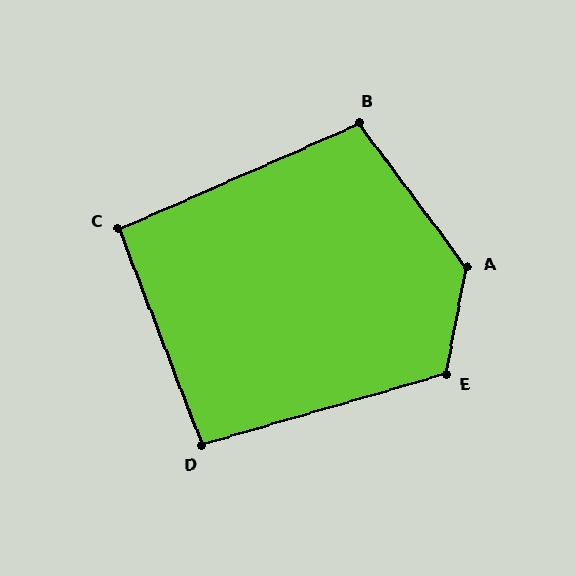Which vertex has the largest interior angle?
A, at approximately 132 degrees.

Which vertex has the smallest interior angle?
C, at approximately 93 degrees.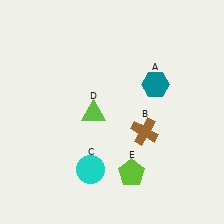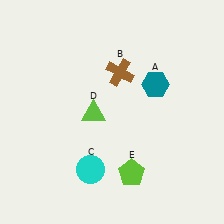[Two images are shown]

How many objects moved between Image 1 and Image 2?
1 object moved between the two images.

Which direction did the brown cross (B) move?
The brown cross (B) moved up.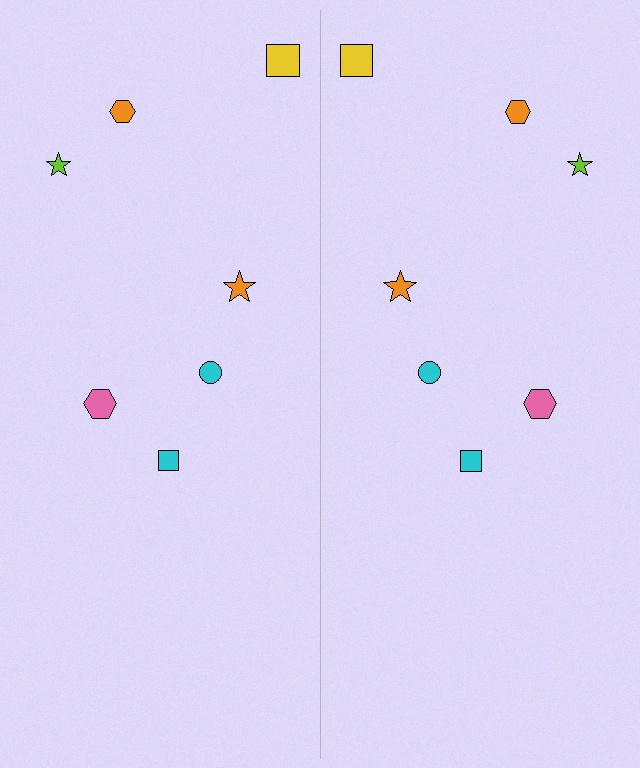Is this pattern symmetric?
Yes, this pattern has bilateral (reflection) symmetry.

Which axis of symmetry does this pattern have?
The pattern has a vertical axis of symmetry running through the center of the image.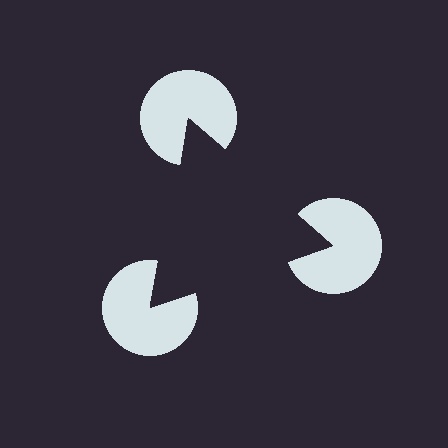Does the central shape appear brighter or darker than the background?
It typically appears slightly darker than the background, even though no actual brightness change is drawn.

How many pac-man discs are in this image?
There are 3 — one at each vertex of the illusory triangle.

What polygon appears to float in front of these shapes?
An illusory triangle — its edges are inferred from the aligned wedge cuts in the pac-man discs, not physically drawn.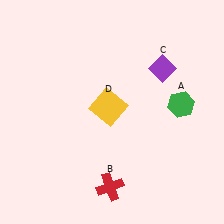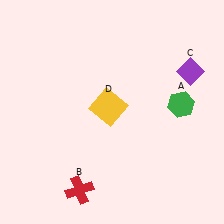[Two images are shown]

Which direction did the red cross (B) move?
The red cross (B) moved left.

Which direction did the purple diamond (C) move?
The purple diamond (C) moved right.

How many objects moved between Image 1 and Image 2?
2 objects moved between the two images.